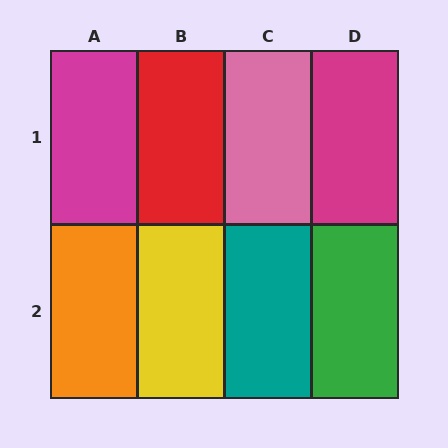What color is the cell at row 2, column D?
Green.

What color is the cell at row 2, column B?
Yellow.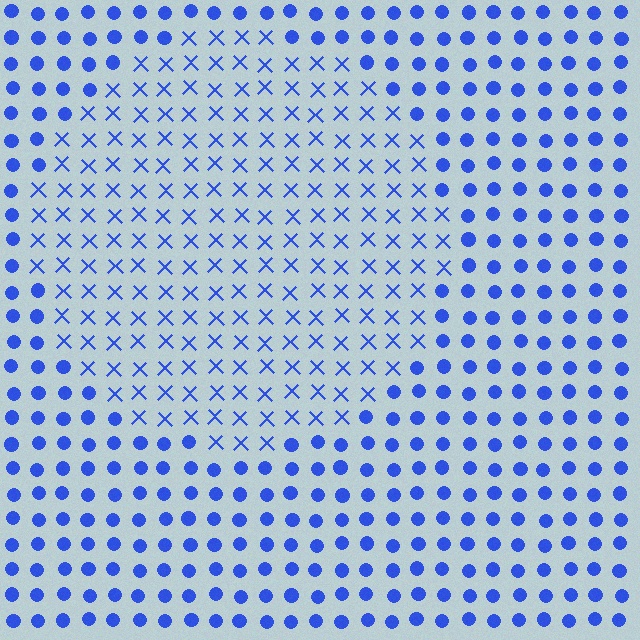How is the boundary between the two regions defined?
The boundary is defined by a change in element shape: X marks inside vs. circles outside. All elements share the same color and spacing.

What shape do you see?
I see a circle.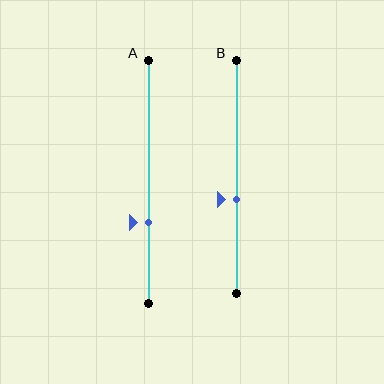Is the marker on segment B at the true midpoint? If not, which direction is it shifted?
No, the marker on segment B is shifted downward by about 10% of the segment length.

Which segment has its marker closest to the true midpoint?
Segment B has its marker closest to the true midpoint.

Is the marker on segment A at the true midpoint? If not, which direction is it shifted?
No, the marker on segment A is shifted downward by about 17% of the segment length.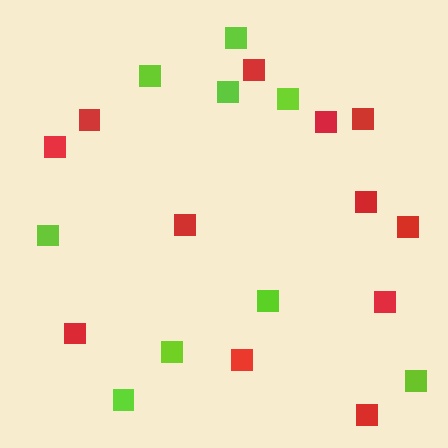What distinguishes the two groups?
There are 2 groups: one group of lime squares (9) and one group of red squares (12).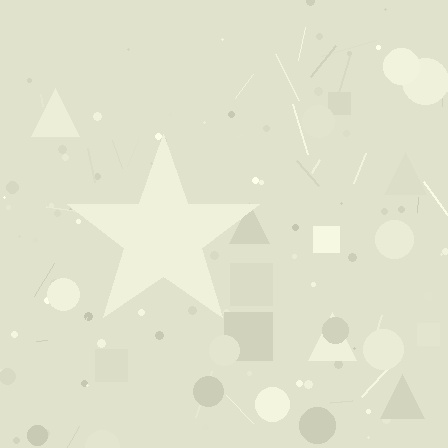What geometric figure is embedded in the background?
A star is embedded in the background.